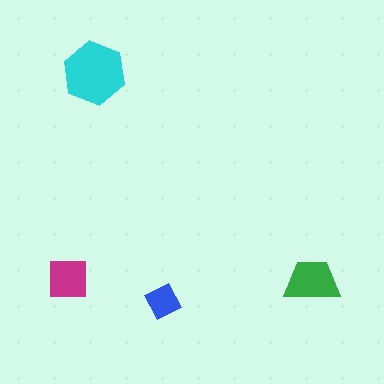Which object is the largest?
The cyan hexagon.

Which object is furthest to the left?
The magenta square is leftmost.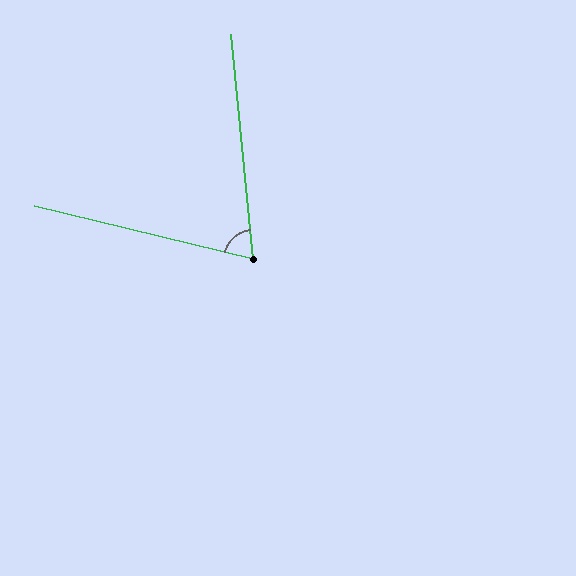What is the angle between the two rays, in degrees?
Approximately 71 degrees.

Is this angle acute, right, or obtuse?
It is acute.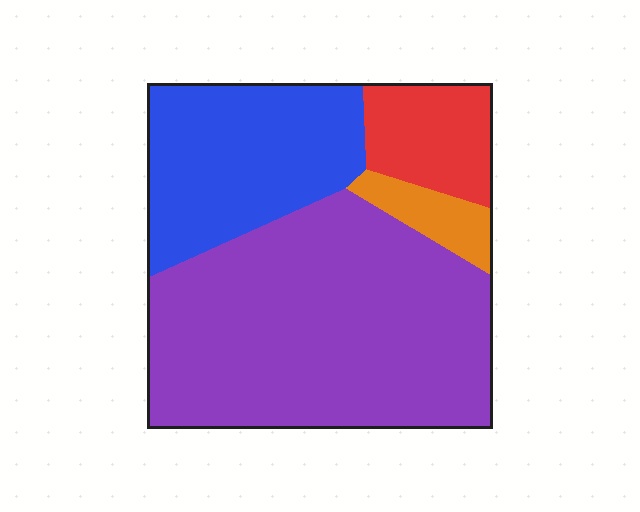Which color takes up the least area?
Orange, at roughly 5%.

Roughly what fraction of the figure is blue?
Blue covers 26% of the figure.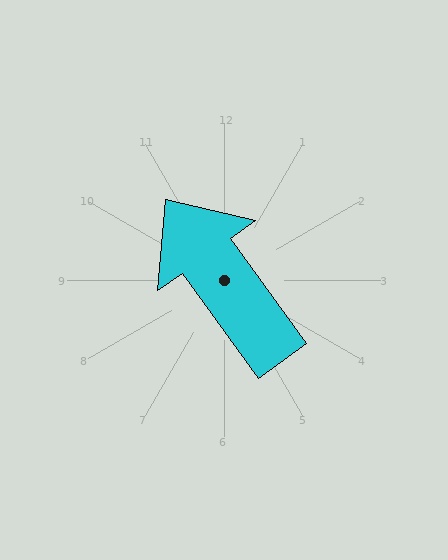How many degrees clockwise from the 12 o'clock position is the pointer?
Approximately 324 degrees.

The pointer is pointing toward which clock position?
Roughly 11 o'clock.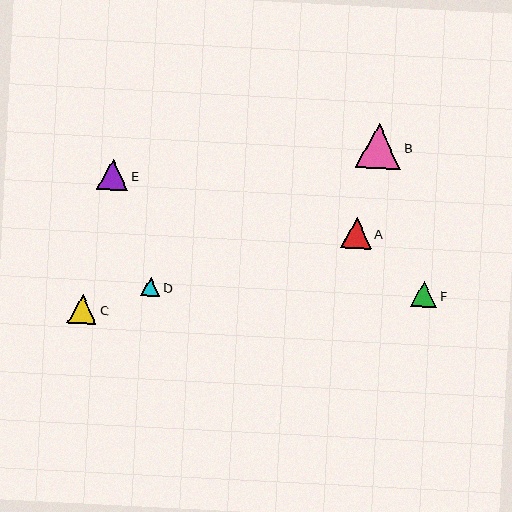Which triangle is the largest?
Triangle B is the largest with a size of approximately 45 pixels.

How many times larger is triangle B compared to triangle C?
Triangle B is approximately 1.6 times the size of triangle C.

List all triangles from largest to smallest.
From largest to smallest: B, E, A, C, F, D.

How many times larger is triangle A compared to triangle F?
Triangle A is approximately 1.2 times the size of triangle F.